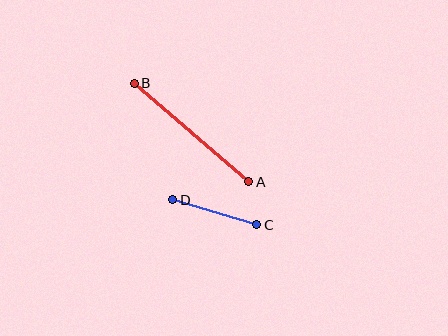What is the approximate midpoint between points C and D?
The midpoint is at approximately (215, 212) pixels.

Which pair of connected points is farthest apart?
Points A and B are farthest apart.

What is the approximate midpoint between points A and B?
The midpoint is at approximately (192, 132) pixels.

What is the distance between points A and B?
The distance is approximately 151 pixels.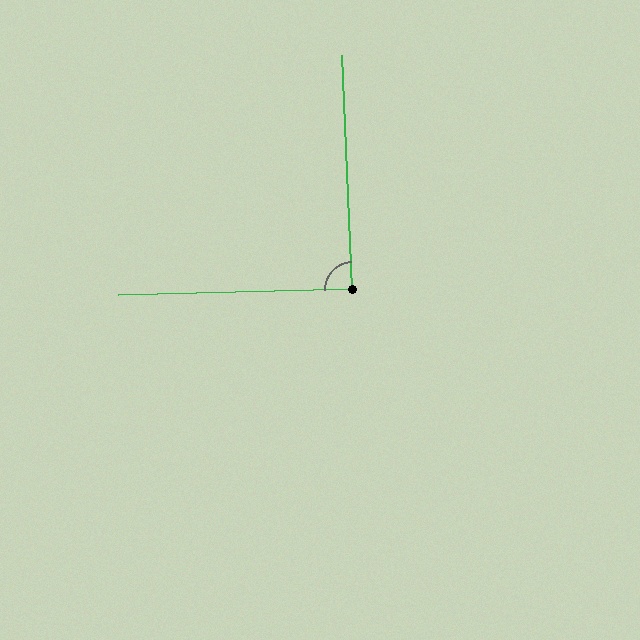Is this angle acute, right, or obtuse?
It is approximately a right angle.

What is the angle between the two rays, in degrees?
Approximately 89 degrees.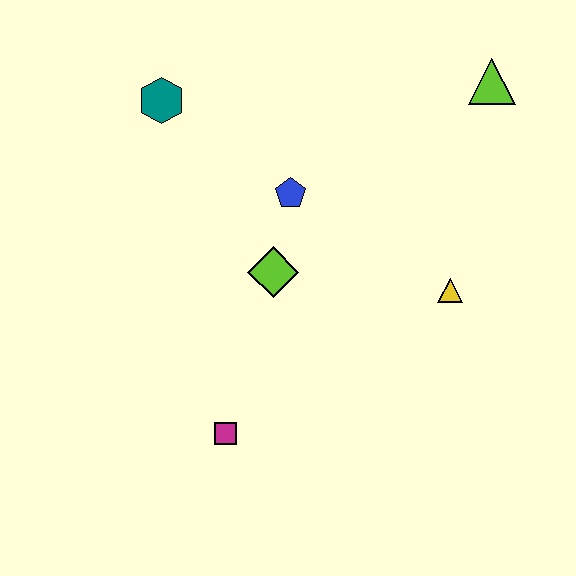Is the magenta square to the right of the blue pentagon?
No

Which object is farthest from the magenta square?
The lime triangle is farthest from the magenta square.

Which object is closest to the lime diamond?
The blue pentagon is closest to the lime diamond.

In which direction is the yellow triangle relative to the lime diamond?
The yellow triangle is to the right of the lime diamond.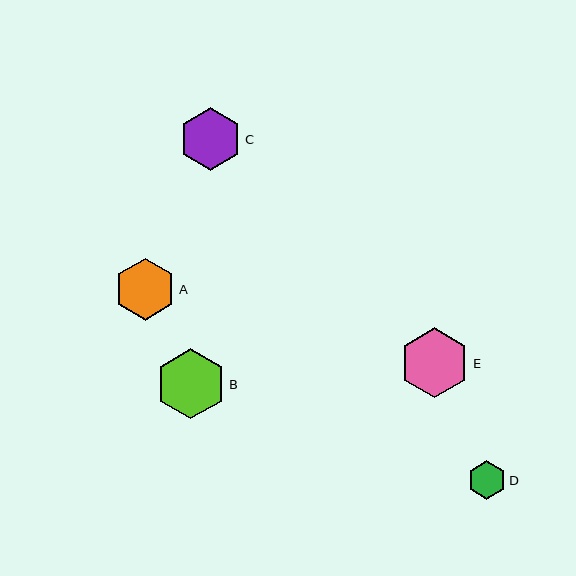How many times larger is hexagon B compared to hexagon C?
Hexagon B is approximately 1.1 times the size of hexagon C.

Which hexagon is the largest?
Hexagon B is the largest with a size of approximately 70 pixels.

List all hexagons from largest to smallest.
From largest to smallest: B, E, C, A, D.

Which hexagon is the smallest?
Hexagon D is the smallest with a size of approximately 38 pixels.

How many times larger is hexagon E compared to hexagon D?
Hexagon E is approximately 1.8 times the size of hexagon D.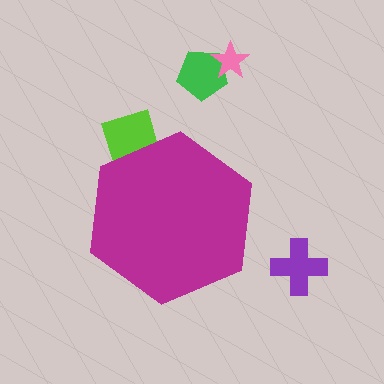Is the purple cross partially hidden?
No, the purple cross is fully visible.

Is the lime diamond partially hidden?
Yes, the lime diamond is partially hidden behind the magenta hexagon.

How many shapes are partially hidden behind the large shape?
1 shape is partially hidden.